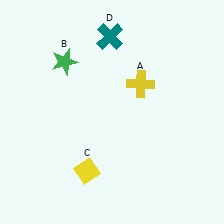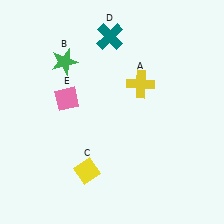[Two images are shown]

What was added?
A pink diamond (E) was added in Image 2.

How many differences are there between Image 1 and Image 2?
There is 1 difference between the two images.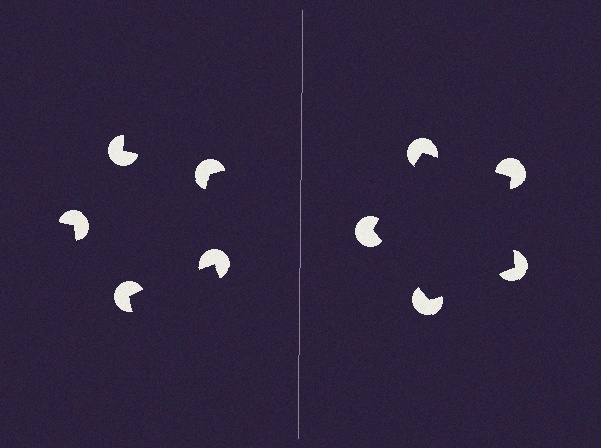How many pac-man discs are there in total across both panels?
10 — 5 on each side.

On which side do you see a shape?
An illusory pentagon appears on the right side. On the left side the wedge cuts are rotated, so no coherent shape forms.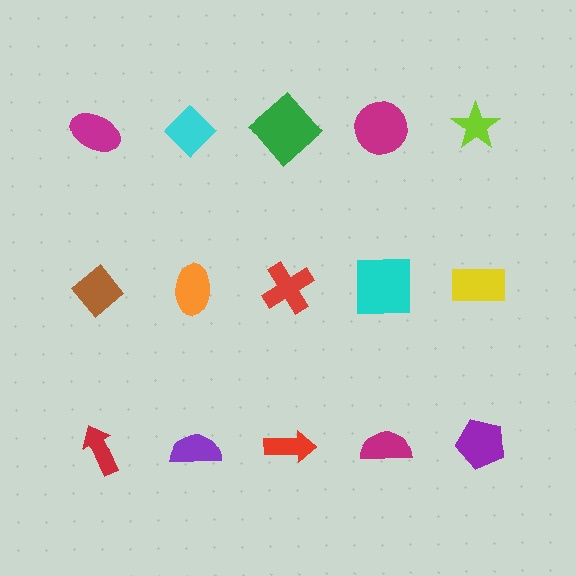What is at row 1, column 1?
A magenta ellipse.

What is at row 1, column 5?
A lime star.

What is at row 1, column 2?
A cyan diamond.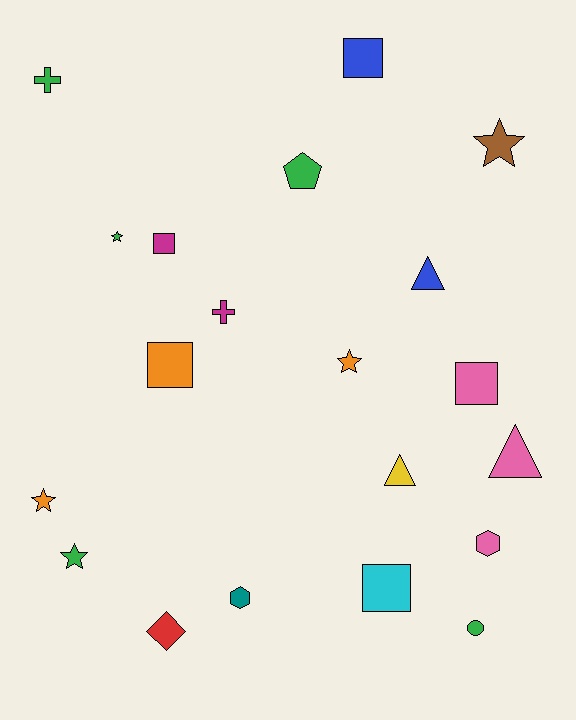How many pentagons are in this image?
There is 1 pentagon.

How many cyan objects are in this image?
There is 1 cyan object.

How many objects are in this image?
There are 20 objects.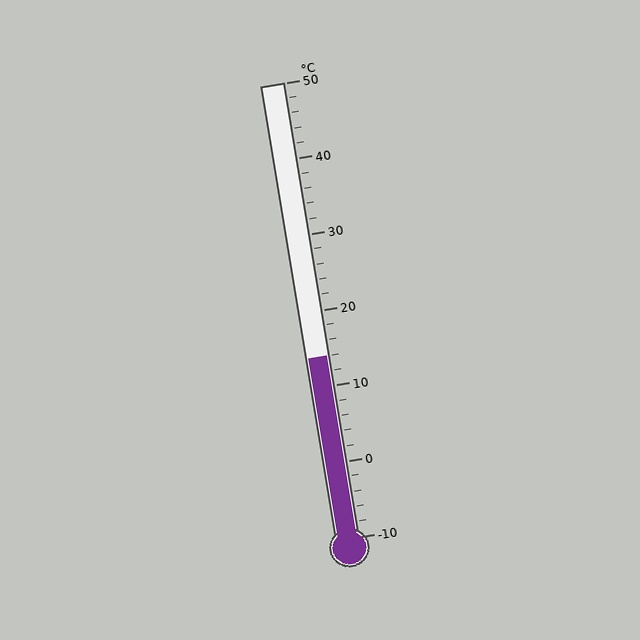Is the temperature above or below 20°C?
The temperature is below 20°C.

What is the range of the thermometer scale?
The thermometer scale ranges from -10°C to 50°C.